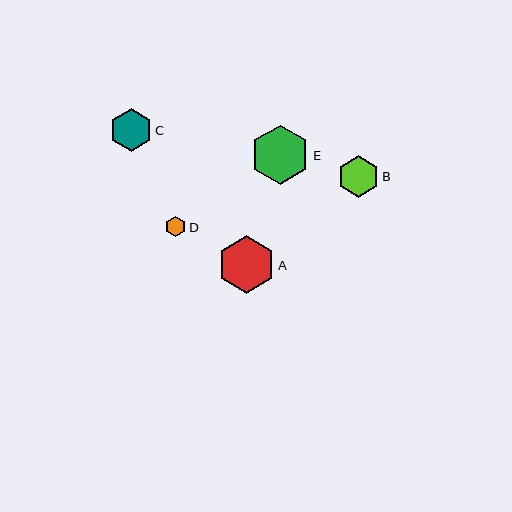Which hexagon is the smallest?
Hexagon D is the smallest with a size of approximately 20 pixels.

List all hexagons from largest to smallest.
From largest to smallest: E, A, C, B, D.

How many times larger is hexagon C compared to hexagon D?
Hexagon C is approximately 2.1 times the size of hexagon D.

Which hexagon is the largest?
Hexagon E is the largest with a size of approximately 59 pixels.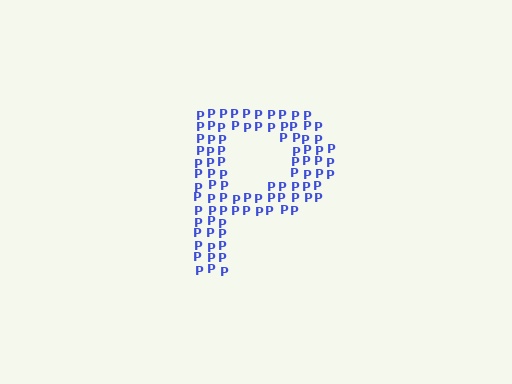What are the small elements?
The small elements are letter P's.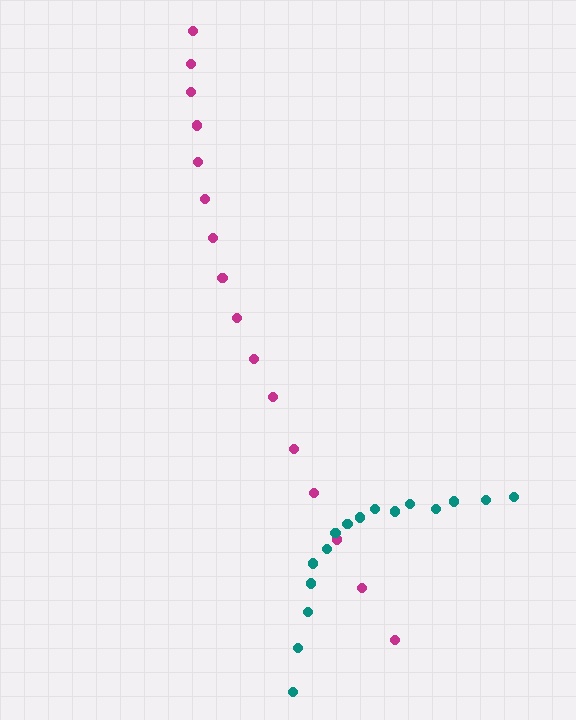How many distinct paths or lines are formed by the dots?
There are 2 distinct paths.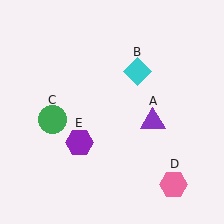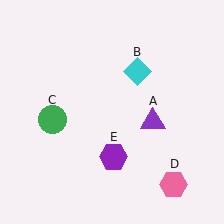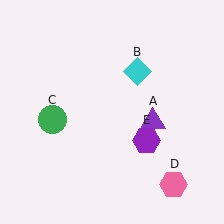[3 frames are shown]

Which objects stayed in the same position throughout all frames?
Purple triangle (object A) and cyan diamond (object B) and green circle (object C) and pink hexagon (object D) remained stationary.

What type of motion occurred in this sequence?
The purple hexagon (object E) rotated counterclockwise around the center of the scene.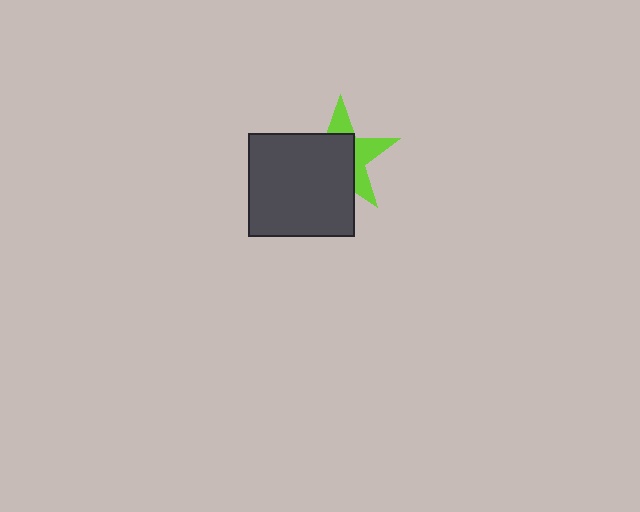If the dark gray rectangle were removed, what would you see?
You would see the complete lime star.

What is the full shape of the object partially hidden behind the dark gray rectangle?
The partially hidden object is a lime star.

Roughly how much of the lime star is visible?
A small part of it is visible (roughly 39%).